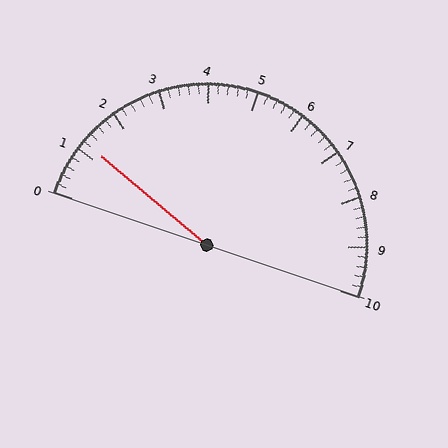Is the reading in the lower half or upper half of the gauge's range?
The reading is in the lower half of the range (0 to 10).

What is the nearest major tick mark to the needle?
The nearest major tick mark is 1.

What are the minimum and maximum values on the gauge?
The gauge ranges from 0 to 10.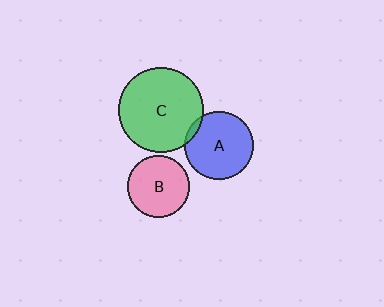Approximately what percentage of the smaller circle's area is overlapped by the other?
Approximately 5%.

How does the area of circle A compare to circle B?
Approximately 1.2 times.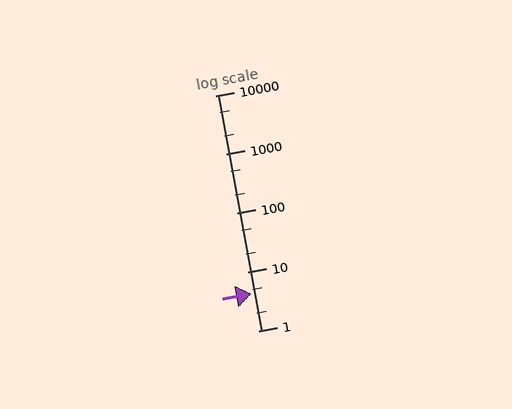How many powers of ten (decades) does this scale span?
The scale spans 4 decades, from 1 to 10000.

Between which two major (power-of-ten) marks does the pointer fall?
The pointer is between 1 and 10.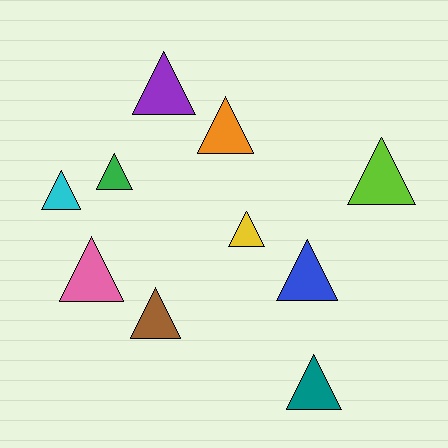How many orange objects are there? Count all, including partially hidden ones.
There is 1 orange object.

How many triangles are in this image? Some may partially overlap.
There are 10 triangles.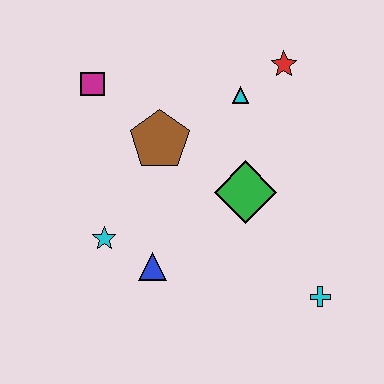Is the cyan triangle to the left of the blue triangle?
No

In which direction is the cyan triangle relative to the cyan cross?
The cyan triangle is above the cyan cross.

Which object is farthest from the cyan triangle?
The cyan cross is farthest from the cyan triangle.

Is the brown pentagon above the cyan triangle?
No